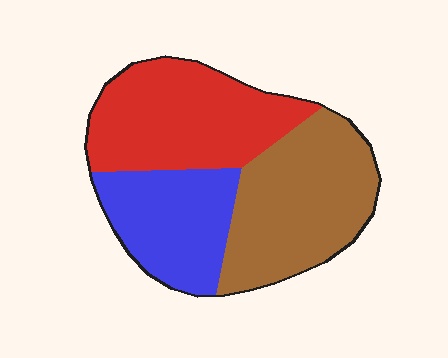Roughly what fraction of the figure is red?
Red covers about 35% of the figure.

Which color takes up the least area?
Blue, at roughly 25%.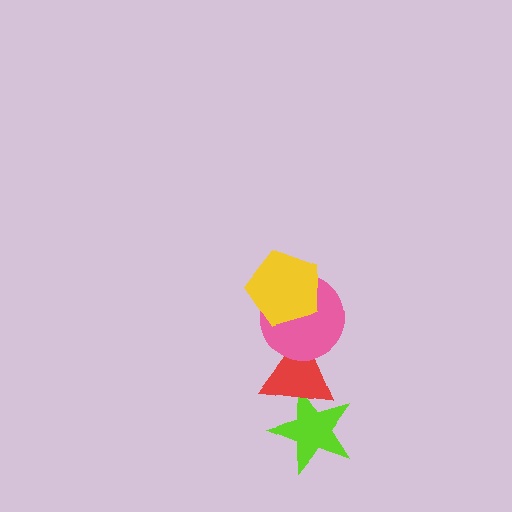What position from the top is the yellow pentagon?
The yellow pentagon is 1st from the top.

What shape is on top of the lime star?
The red triangle is on top of the lime star.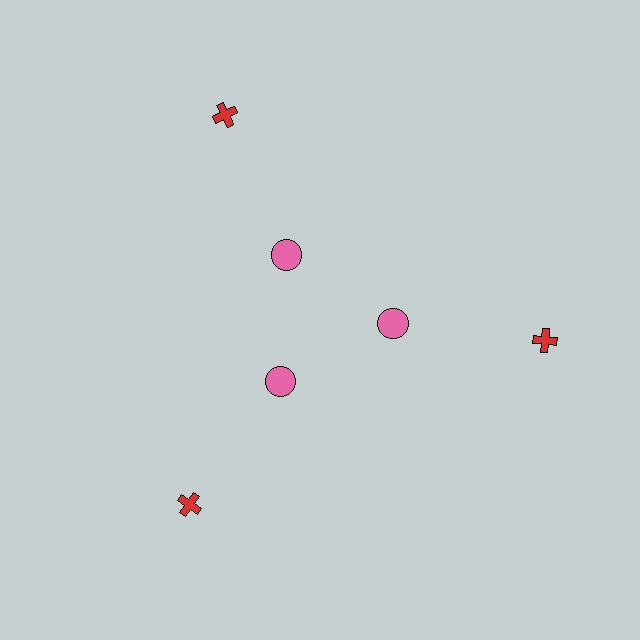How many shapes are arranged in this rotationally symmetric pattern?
There are 6 shapes, arranged in 3 groups of 2.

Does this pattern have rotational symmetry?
Yes, this pattern has 3-fold rotational symmetry. It looks the same after rotating 120 degrees around the center.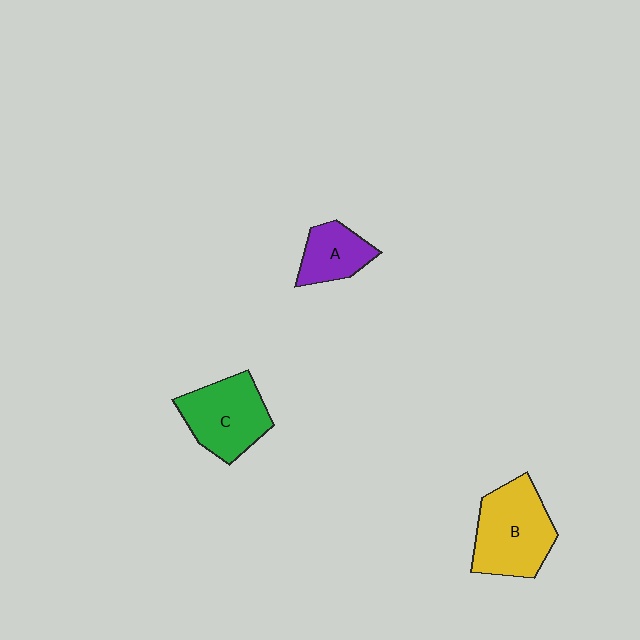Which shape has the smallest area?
Shape A (purple).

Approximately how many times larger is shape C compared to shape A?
Approximately 1.6 times.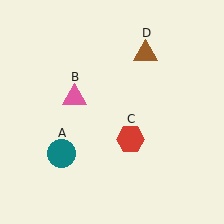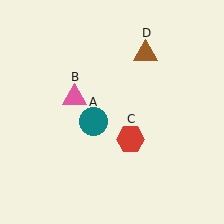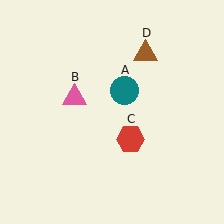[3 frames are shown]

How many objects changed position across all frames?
1 object changed position: teal circle (object A).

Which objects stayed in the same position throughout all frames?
Pink triangle (object B) and red hexagon (object C) and brown triangle (object D) remained stationary.